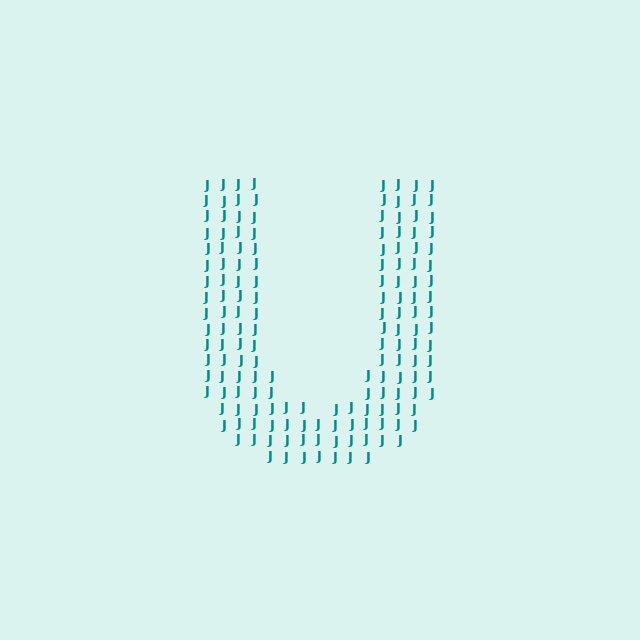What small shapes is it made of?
It is made of small letter J's.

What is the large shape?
The large shape is the letter U.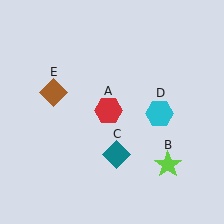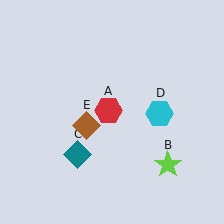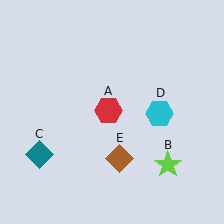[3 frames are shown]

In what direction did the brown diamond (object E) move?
The brown diamond (object E) moved down and to the right.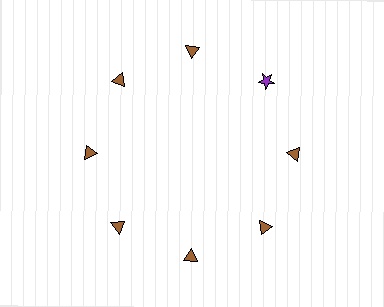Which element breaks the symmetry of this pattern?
The purple star at roughly the 2 o'clock position breaks the symmetry. All other shapes are brown triangles.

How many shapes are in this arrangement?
There are 8 shapes arranged in a ring pattern.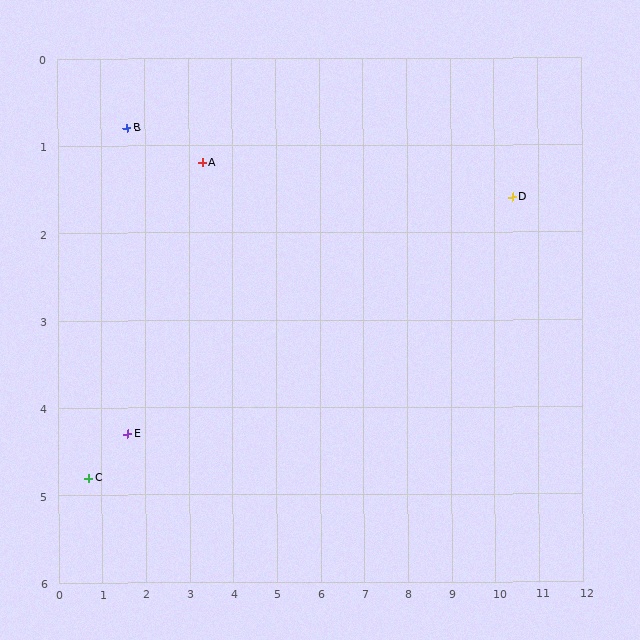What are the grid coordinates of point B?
Point B is at approximately (1.6, 0.8).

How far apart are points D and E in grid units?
Points D and E are about 9.2 grid units apart.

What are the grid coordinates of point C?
Point C is at approximately (0.7, 4.8).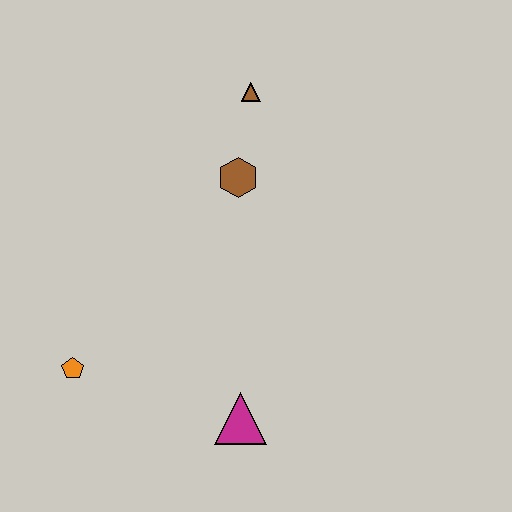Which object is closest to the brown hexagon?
The brown triangle is closest to the brown hexagon.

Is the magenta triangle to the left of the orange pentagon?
No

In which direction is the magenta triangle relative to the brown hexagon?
The magenta triangle is below the brown hexagon.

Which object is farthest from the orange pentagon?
The brown triangle is farthest from the orange pentagon.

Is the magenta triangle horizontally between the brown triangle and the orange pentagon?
Yes